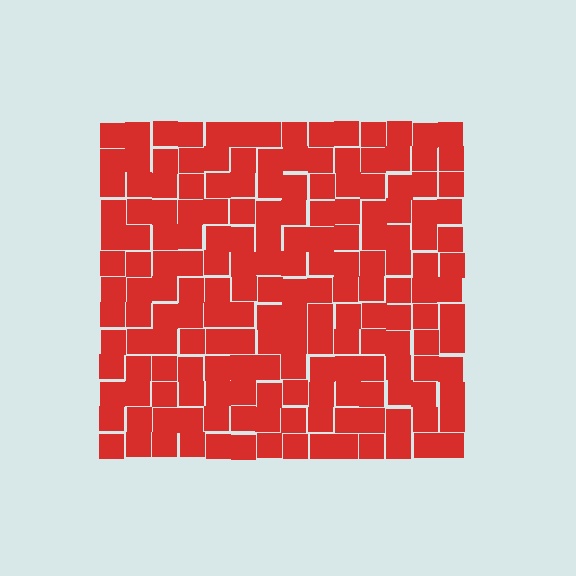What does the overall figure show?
The overall figure shows a square.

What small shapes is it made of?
It is made of small squares.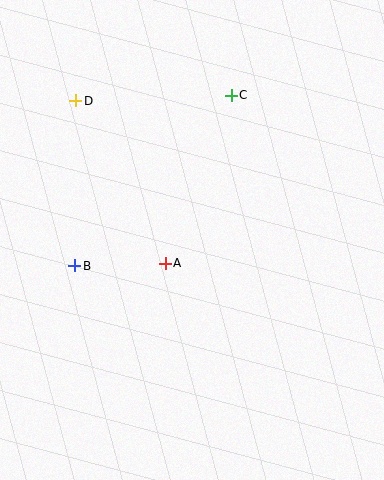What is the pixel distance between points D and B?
The distance between D and B is 165 pixels.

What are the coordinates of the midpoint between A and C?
The midpoint between A and C is at (198, 179).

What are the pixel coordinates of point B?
Point B is at (75, 266).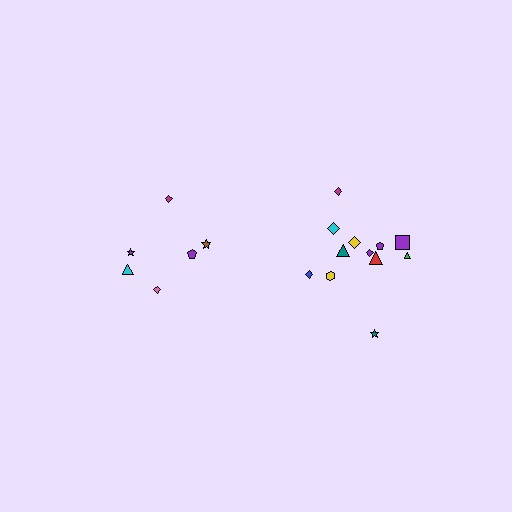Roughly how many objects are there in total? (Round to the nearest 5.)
Roughly 20 objects in total.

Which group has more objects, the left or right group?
The right group.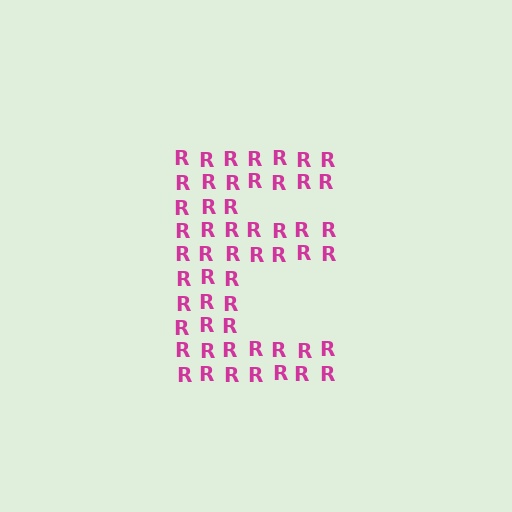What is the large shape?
The large shape is the letter E.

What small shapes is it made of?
It is made of small letter R's.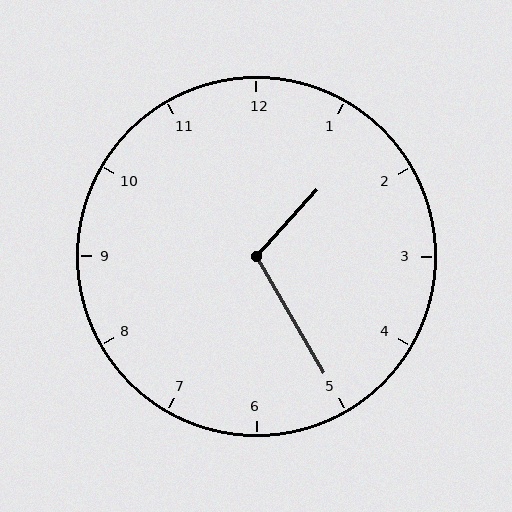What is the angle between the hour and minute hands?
Approximately 108 degrees.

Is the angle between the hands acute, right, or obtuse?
It is obtuse.